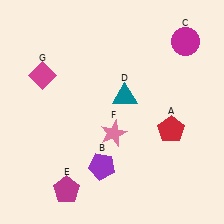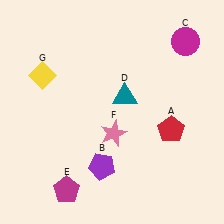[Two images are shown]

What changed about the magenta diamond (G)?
In Image 1, G is magenta. In Image 2, it changed to yellow.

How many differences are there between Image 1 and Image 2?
There is 1 difference between the two images.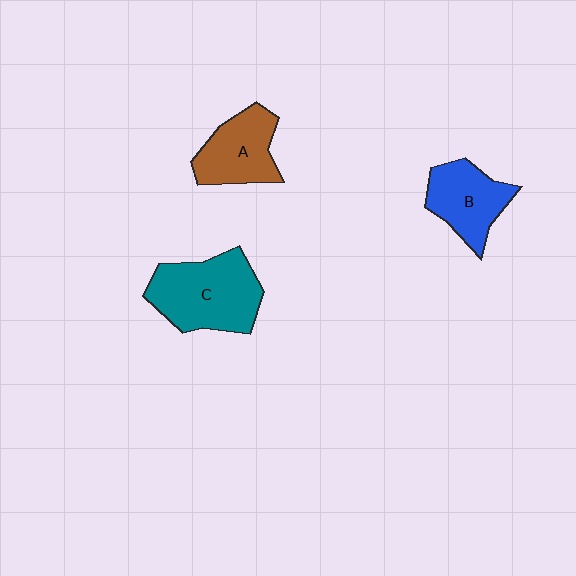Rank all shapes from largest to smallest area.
From largest to smallest: C (teal), A (brown), B (blue).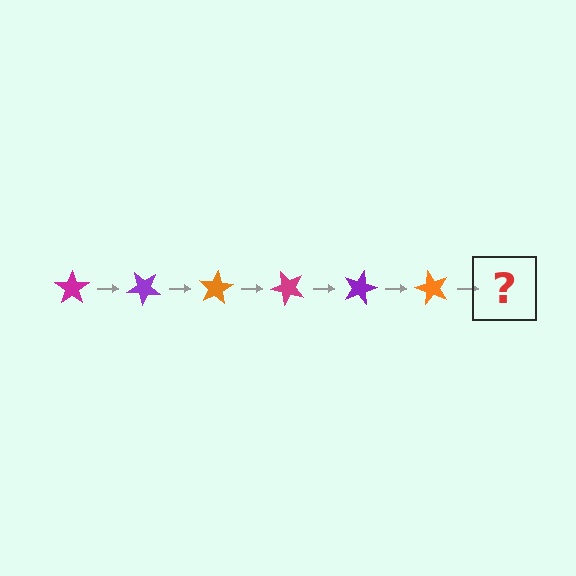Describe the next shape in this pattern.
It should be a magenta star, rotated 240 degrees from the start.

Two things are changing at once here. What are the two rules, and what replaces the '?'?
The two rules are that it rotates 40 degrees each step and the color cycles through magenta, purple, and orange. The '?' should be a magenta star, rotated 240 degrees from the start.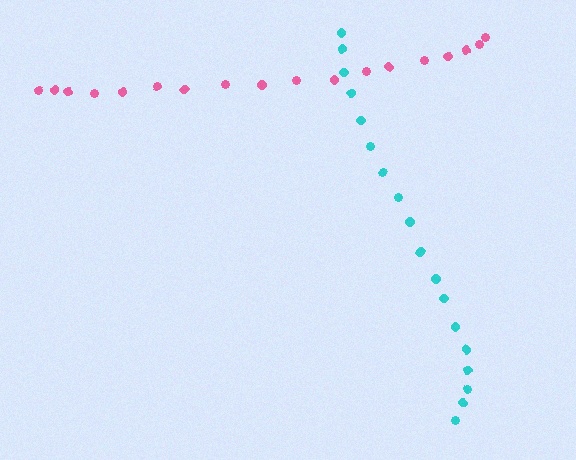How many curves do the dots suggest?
There are 2 distinct paths.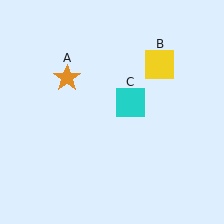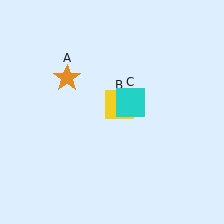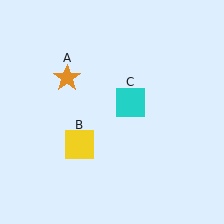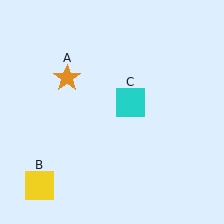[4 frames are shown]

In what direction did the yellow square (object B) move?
The yellow square (object B) moved down and to the left.